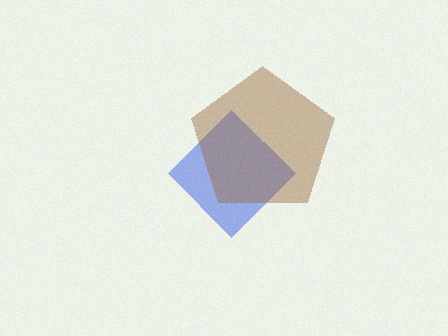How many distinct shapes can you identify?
There are 2 distinct shapes: a blue diamond, a brown pentagon.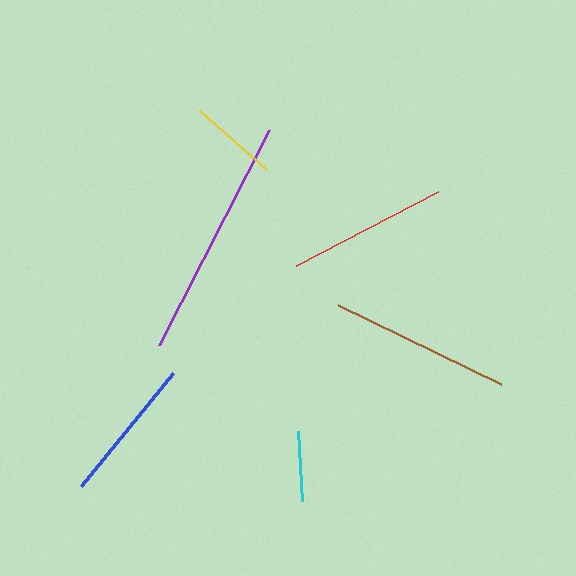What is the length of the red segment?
The red segment is approximately 160 pixels long.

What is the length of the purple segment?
The purple segment is approximately 241 pixels long.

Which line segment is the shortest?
The cyan line is the shortest at approximately 70 pixels.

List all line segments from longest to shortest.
From longest to shortest: purple, brown, red, blue, yellow, cyan.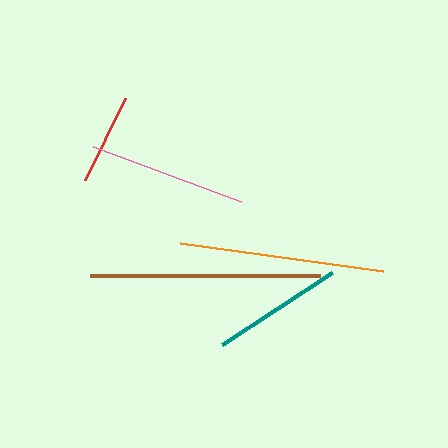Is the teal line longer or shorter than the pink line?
The pink line is longer than the teal line.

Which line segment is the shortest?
The red line is the shortest at approximately 91 pixels.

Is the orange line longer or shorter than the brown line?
The brown line is longer than the orange line.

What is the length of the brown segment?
The brown segment is approximately 230 pixels long.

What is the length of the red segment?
The red segment is approximately 91 pixels long.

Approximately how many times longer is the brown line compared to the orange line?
The brown line is approximately 1.1 times the length of the orange line.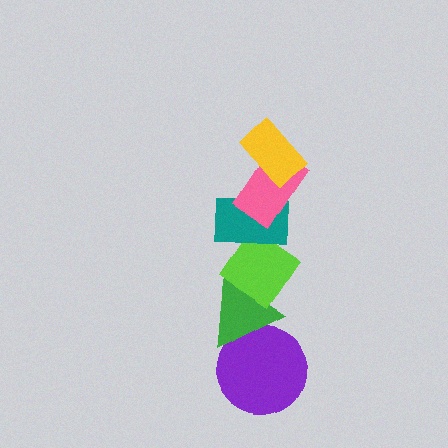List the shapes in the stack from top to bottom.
From top to bottom: the yellow rectangle, the pink rectangle, the teal rectangle, the lime diamond, the green triangle, the purple circle.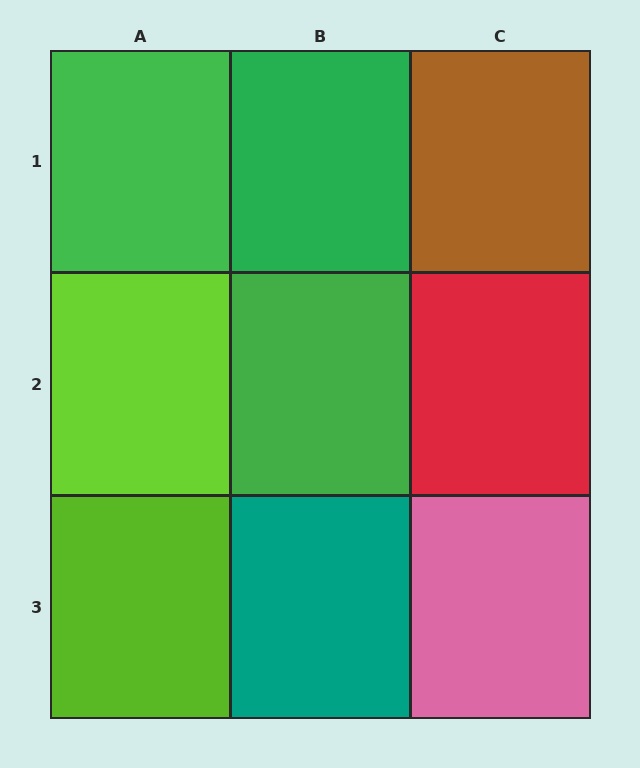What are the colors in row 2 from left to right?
Lime, green, red.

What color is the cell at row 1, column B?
Green.